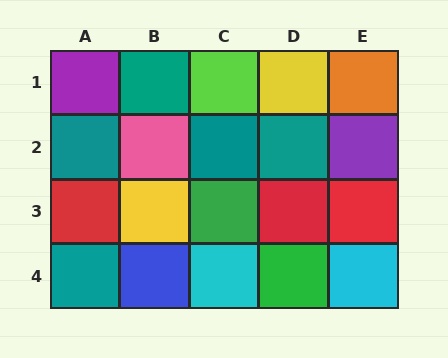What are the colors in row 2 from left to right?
Teal, pink, teal, teal, purple.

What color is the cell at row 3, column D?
Red.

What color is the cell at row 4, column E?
Cyan.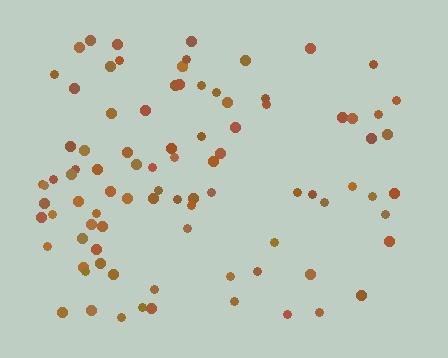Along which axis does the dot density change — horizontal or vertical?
Horizontal.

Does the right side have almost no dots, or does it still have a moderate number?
Still a moderate number, just noticeably fewer than the left.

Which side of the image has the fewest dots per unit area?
The right.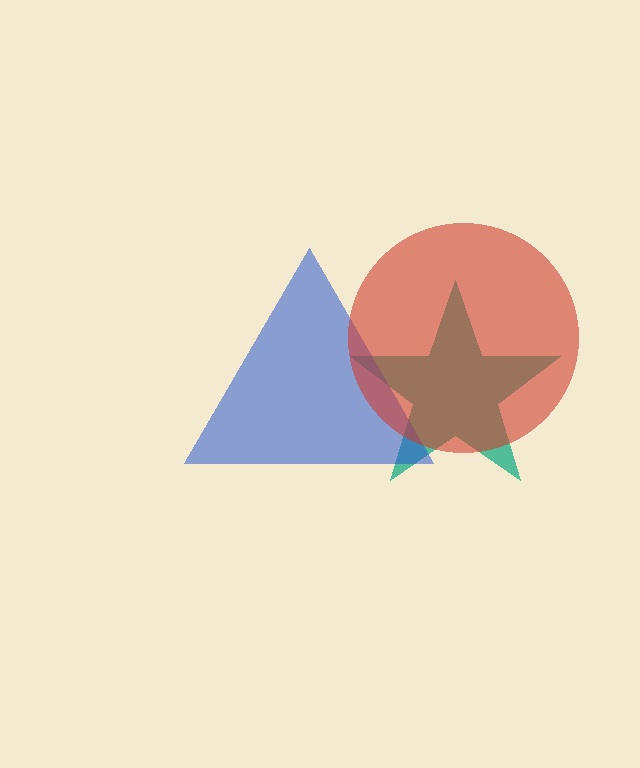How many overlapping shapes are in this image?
There are 3 overlapping shapes in the image.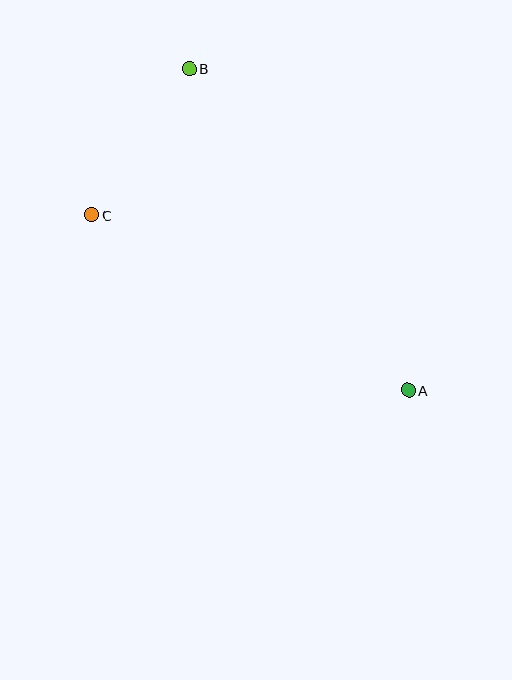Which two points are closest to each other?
Points B and C are closest to each other.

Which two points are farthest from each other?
Points A and B are farthest from each other.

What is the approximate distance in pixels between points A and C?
The distance between A and C is approximately 362 pixels.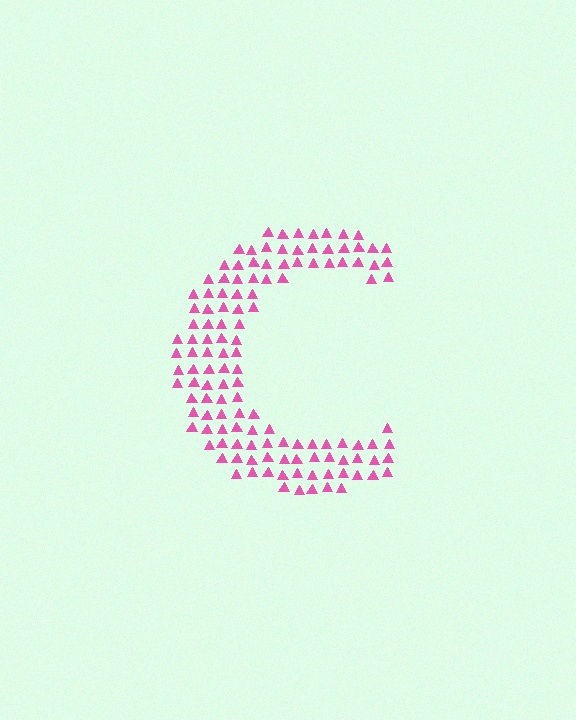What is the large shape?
The large shape is the letter C.